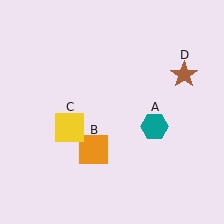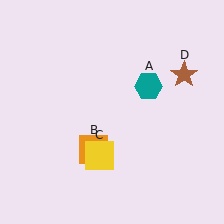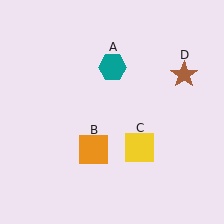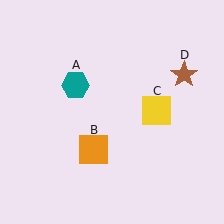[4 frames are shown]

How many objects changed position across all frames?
2 objects changed position: teal hexagon (object A), yellow square (object C).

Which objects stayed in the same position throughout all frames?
Orange square (object B) and brown star (object D) remained stationary.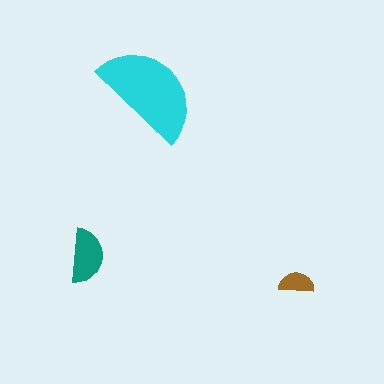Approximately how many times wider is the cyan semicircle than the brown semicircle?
About 3 times wider.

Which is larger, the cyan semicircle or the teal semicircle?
The cyan one.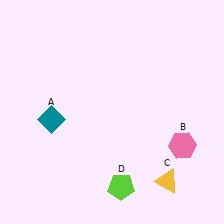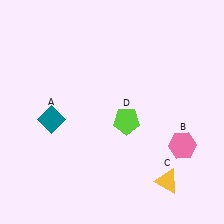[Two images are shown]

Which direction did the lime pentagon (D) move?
The lime pentagon (D) moved up.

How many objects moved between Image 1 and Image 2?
1 object moved between the two images.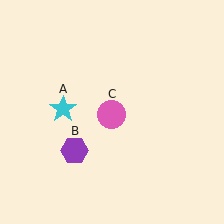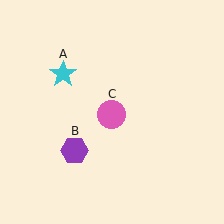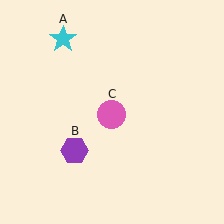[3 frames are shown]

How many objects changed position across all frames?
1 object changed position: cyan star (object A).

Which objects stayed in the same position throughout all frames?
Purple hexagon (object B) and pink circle (object C) remained stationary.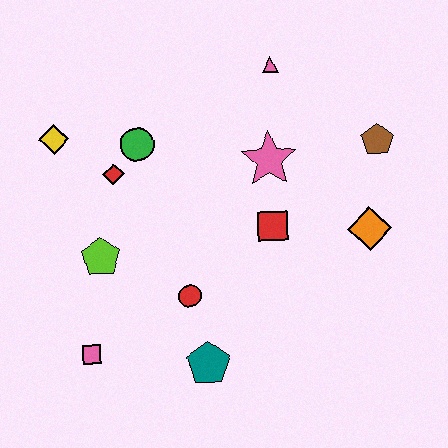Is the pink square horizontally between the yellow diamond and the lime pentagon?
Yes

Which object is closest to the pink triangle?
The pink star is closest to the pink triangle.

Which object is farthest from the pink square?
The brown pentagon is farthest from the pink square.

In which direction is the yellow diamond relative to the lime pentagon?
The yellow diamond is above the lime pentagon.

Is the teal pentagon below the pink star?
Yes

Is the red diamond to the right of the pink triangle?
No